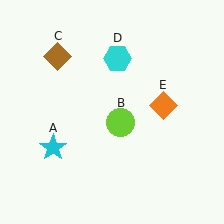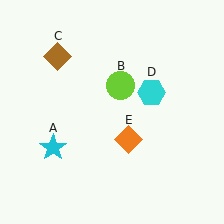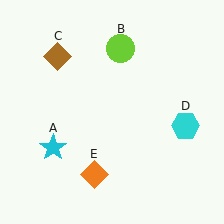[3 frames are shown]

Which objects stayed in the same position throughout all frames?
Cyan star (object A) and brown diamond (object C) remained stationary.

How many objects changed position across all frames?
3 objects changed position: lime circle (object B), cyan hexagon (object D), orange diamond (object E).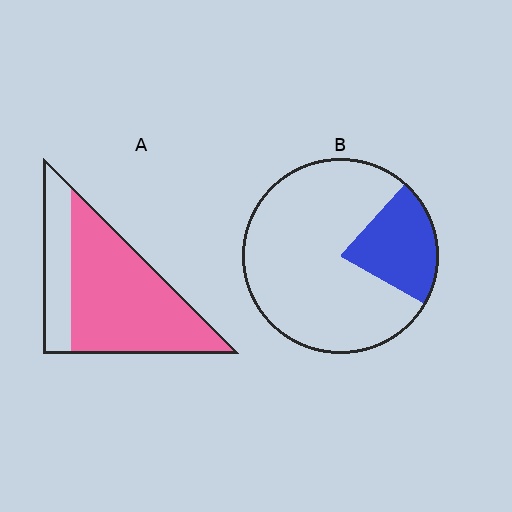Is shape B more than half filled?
No.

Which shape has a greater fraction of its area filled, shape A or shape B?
Shape A.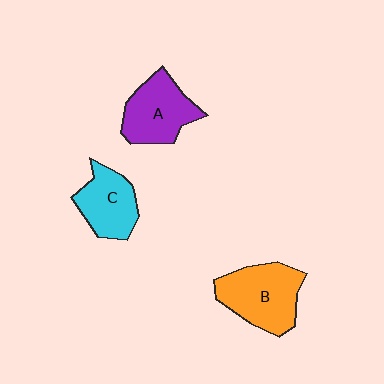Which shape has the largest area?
Shape B (orange).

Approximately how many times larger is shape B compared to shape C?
Approximately 1.3 times.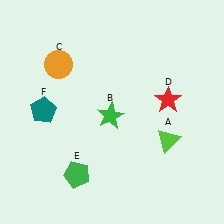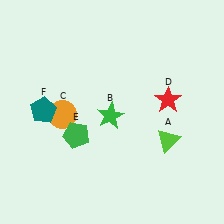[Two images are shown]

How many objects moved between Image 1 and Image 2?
2 objects moved between the two images.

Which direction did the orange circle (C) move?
The orange circle (C) moved down.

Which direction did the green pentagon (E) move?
The green pentagon (E) moved up.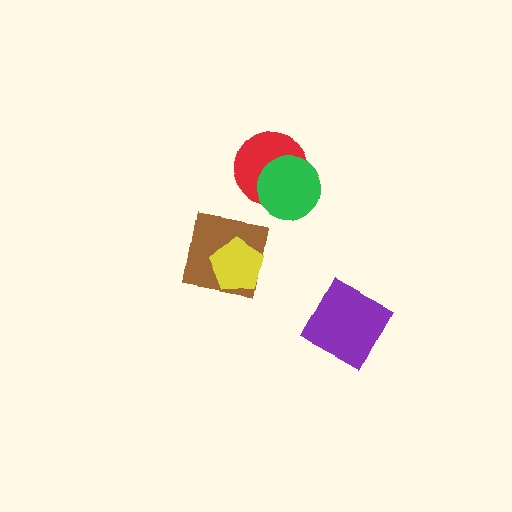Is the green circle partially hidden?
No, no other shape covers it.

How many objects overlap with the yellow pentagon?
1 object overlaps with the yellow pentagon.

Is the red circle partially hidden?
Yes, it is partially covered by another shape.